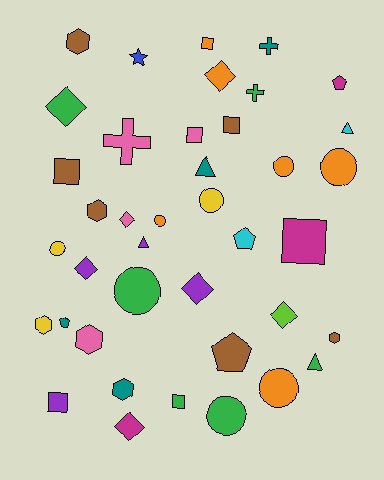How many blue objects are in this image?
There is 1 blue object.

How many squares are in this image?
There are 7 squares.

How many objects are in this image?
There are 40 objects.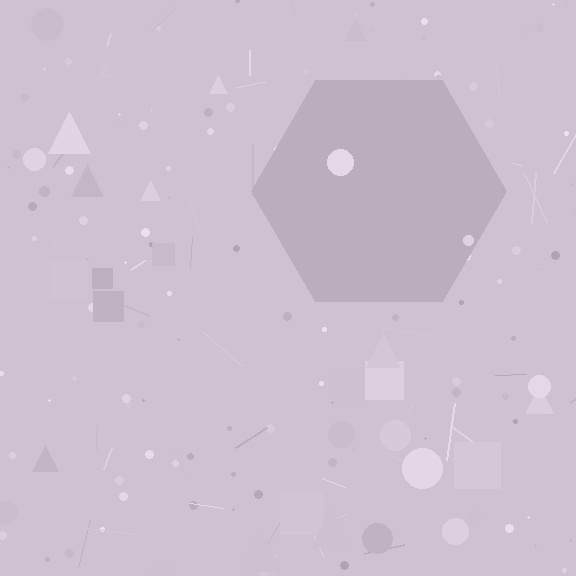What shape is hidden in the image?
A hexagon is hidden in the image.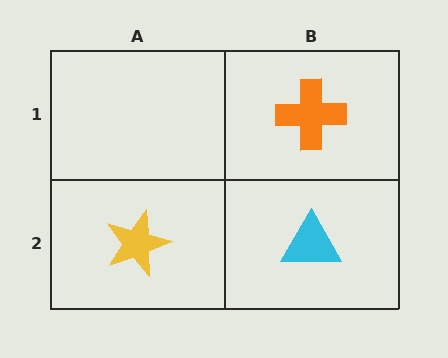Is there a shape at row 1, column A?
No, that cell is empty.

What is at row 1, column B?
An orange cross.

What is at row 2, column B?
A cyan triangle.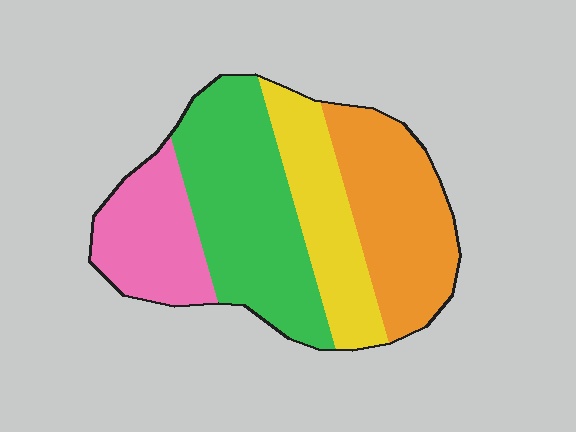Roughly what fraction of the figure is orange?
Orange covers about 25% of the figure.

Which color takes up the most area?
Green, at roughly 35%.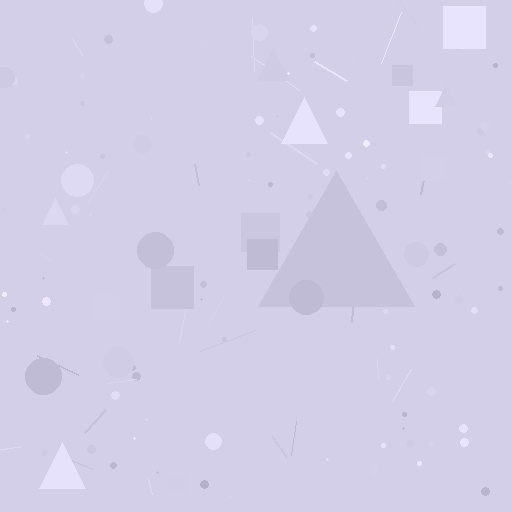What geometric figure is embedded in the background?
A triangle is embedded in the background.